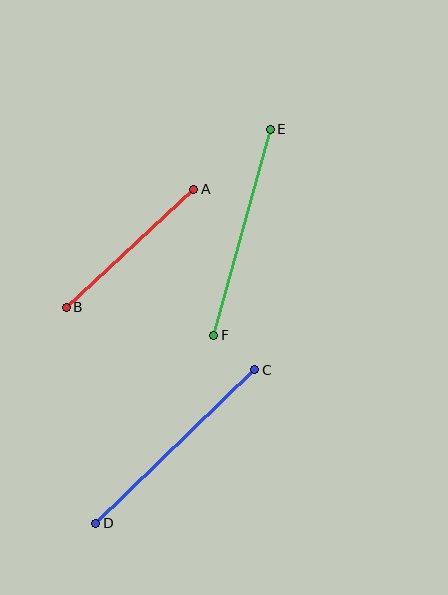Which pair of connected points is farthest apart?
Points C and D are farthest apart.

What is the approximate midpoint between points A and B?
The midpoint is at approximately (130, 248) pixels.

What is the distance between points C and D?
The distance is approximately 221 pixels.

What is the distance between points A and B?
The distance is approximately 174 pixels.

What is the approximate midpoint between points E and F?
The midpoint is at approximately (242, 232) pixels.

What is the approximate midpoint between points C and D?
The midpoint is at approximately (175, 446) pixels.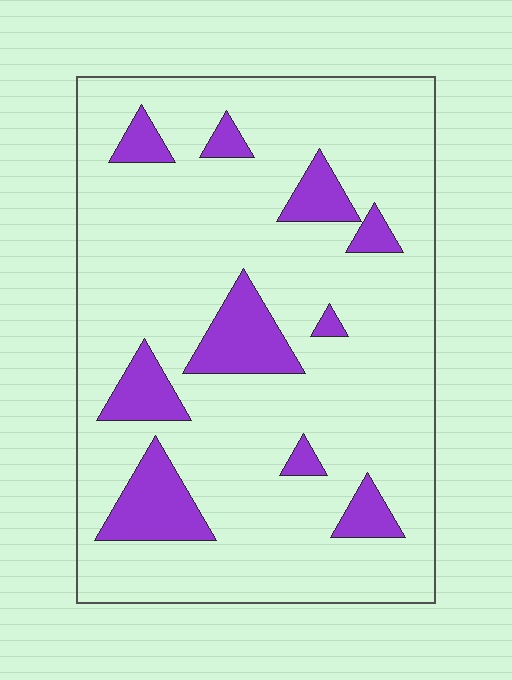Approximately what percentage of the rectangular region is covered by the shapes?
Approximately 15%.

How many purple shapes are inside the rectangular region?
10.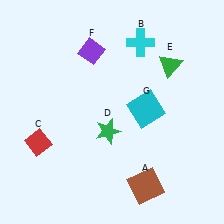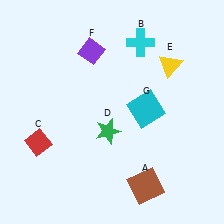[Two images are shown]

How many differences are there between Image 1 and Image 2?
There is 1 difference between the two images.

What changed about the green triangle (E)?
In Image 1, E is green. In Image 2, it changed to yellow.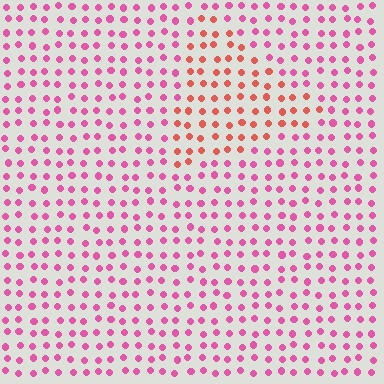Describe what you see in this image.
The image is filled with small pink elements in a uniform arrangement. A triangle-shaped region is visible where the elements are tinted to a slightly different hue, forming a subtle color boundary.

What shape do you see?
I see a triangle.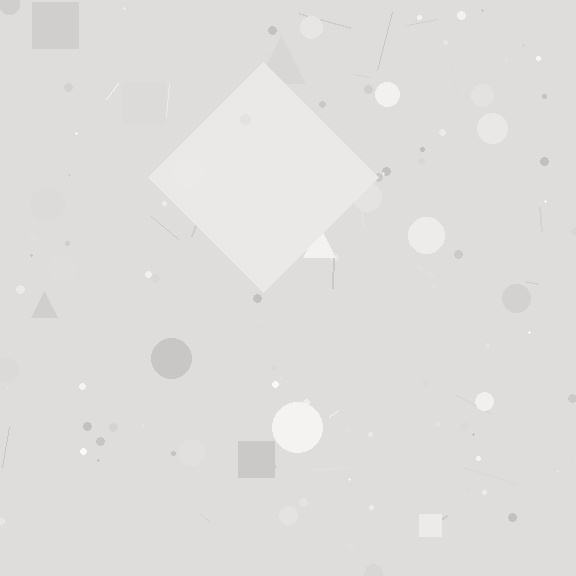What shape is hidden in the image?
A diamond is hidden in the image.